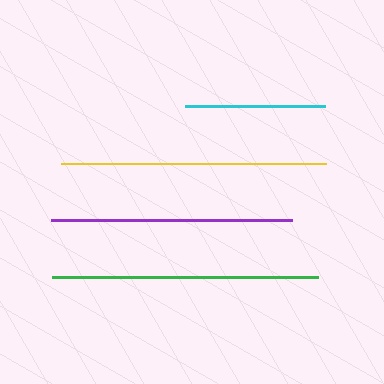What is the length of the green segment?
The green segment is approximately 266 pixels long.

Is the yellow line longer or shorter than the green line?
The green line is longer than the yellow line.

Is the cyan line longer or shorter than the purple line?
The purple line is longer than the cyan line.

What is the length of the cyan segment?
The cyan segment is approximately 140 pixels long.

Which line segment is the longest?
The green line is the longest at approximately 266 pixels.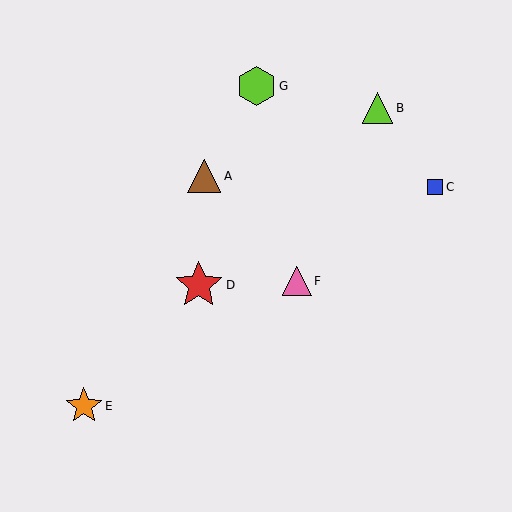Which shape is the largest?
The red star (labeled D) is the largest.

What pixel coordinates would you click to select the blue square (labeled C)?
Click at (435, 187) to select the blue square C.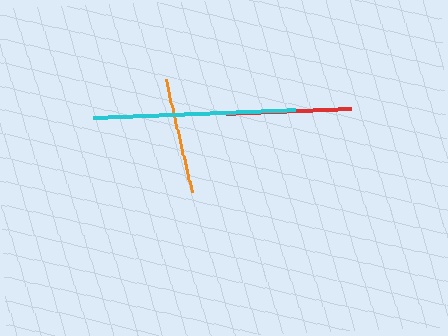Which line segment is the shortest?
The orange line is the shortest at approximately 116 pixels.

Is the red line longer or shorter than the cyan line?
The cyan line is longer than the red line.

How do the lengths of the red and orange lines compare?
The red and orange lines are approximately the same length.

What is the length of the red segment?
The red segment is approximately 126 pixels long.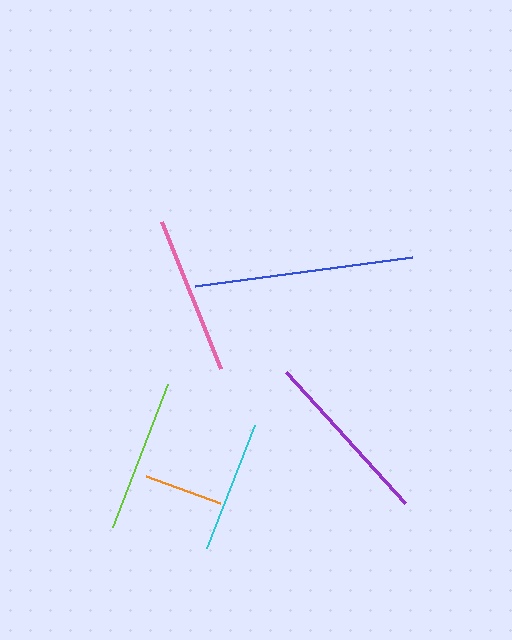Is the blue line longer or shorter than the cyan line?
The blue line is longer than the cyan line.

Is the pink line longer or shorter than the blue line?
The blue line is longer than the pink line.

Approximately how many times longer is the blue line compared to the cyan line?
The blue line is approximately 1.7 times the length of the cyan line.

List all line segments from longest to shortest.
From longest to shortest: blue, purple, pink, lime, cyan, orange.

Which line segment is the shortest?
The orange line is the shortest at approximately 79 pixels.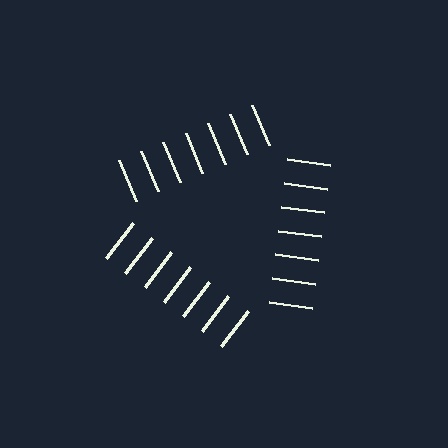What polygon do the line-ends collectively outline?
An illusory triangle — the line segments terminate on its edges but no continuous stroke is drawn.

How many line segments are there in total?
21 — 7 along each of the 3 edges.